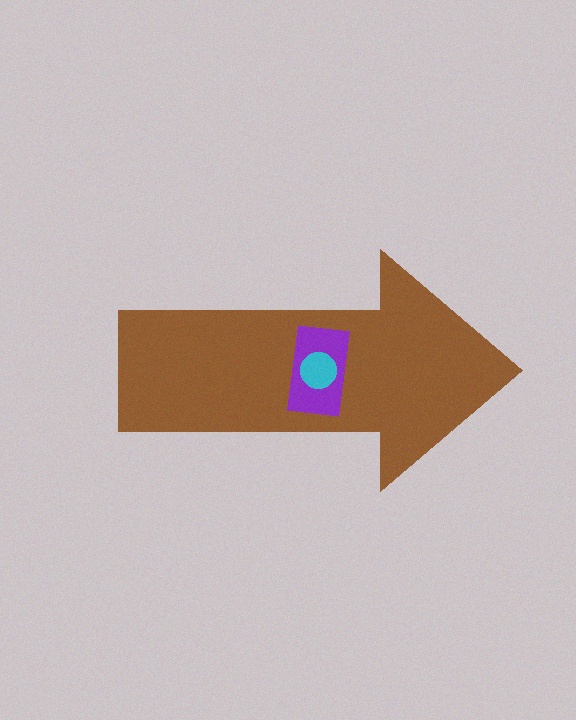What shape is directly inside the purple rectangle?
The cyan circle.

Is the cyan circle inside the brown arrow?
Yes.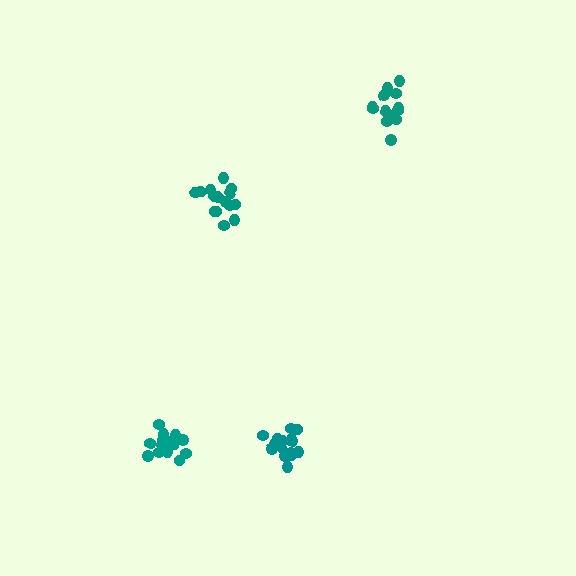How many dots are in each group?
Group 1: 14 dots, Group 2: 15 dots, Group 3: 16 dots, Group 4: 16 dots (61 total).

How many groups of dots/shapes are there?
There are 4 groups.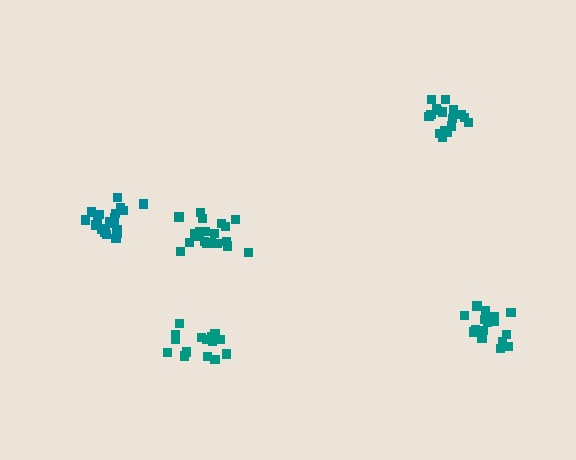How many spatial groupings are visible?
There are 5 spatial groupings.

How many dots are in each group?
Group 1: 17 dots, Group 2: 21 dots, Group 3: 20 dots, Group 4: 17 dots, Group 5: 18 dots (93 total).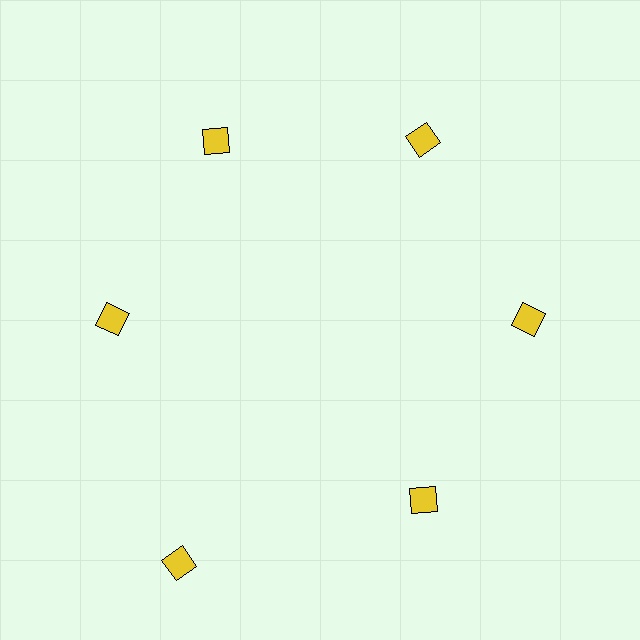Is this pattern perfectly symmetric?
No. The 6 yellow squares are arranged in a ring, but one element near the 7 o'clock position is pushed outward from the center, breaking the 6-fold rotational symmetry.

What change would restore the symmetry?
The symmetry would be restored by moving it inward, back onto the ring so that all 6 squares sit at equal angles and equal distance from the center.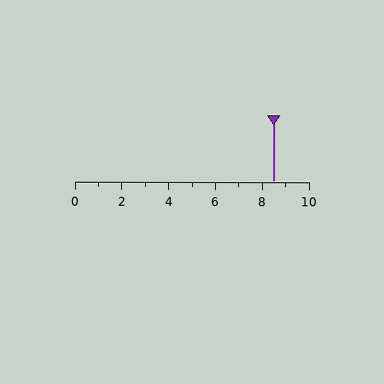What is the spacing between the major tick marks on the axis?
The major ticks are spaced 2 apart.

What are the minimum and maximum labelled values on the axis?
The axis runs from 0 to 10.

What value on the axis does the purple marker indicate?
The marker indicates approximately 8.5.